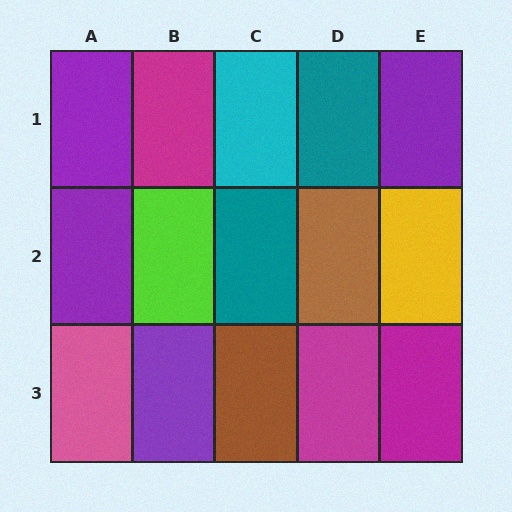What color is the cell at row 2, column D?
Brown.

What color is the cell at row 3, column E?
Magenta.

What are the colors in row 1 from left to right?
Purple, magenta, cyan, teal, purple.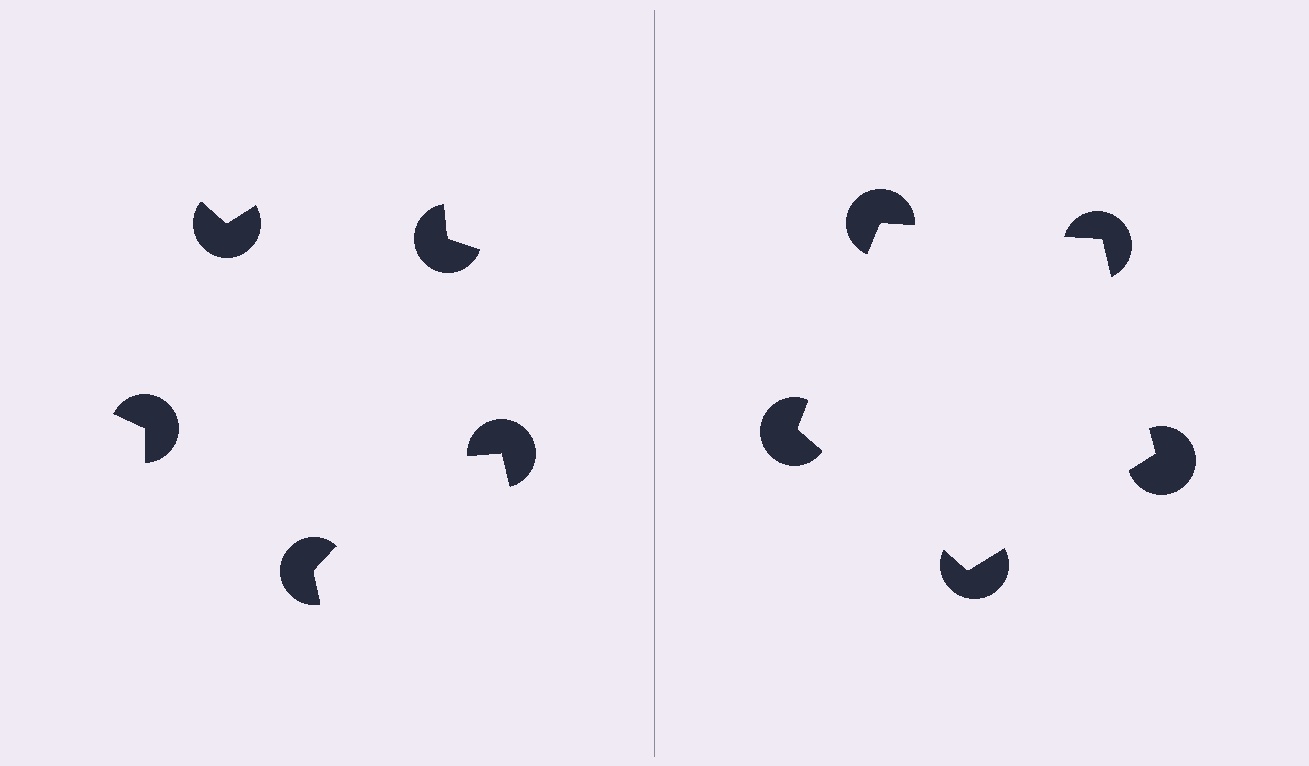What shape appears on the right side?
An illusory pentagon.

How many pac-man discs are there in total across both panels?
10 — 5 on each side.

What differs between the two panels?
The pac-man discs are positioned identically on both sides; only the wedge orientations differ. On the right they align to a pentagon; on the left they are misaligned.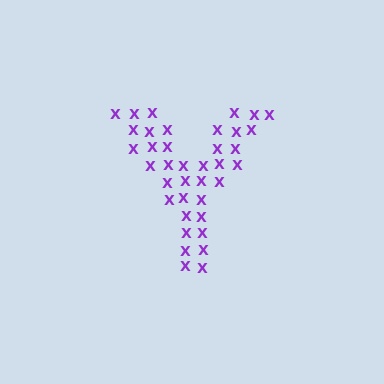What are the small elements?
The small elements are letter X's.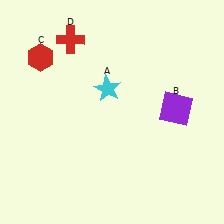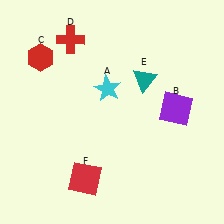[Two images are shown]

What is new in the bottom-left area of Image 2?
A red square (F) was added in the bottom-left area of Image 2.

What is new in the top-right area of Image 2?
A teal triangle (E) was added in the top-right area of Image 2.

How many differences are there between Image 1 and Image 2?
There are 2 differences between the two images.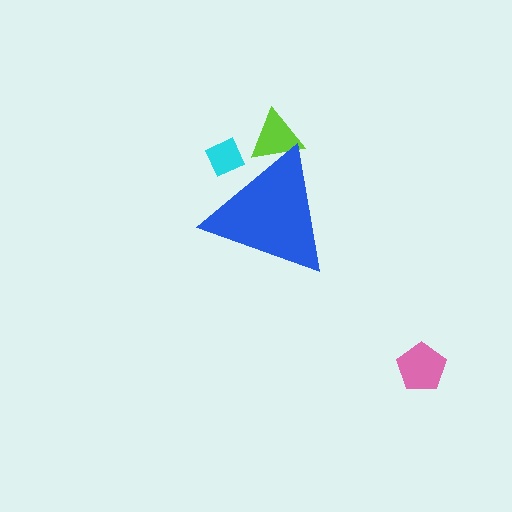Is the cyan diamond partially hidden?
Yes, the cyan diamond is partially hidden behind the blue triangle.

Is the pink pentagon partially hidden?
No, the pink pentagon is fully visible.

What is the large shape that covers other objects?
A blue triangle.